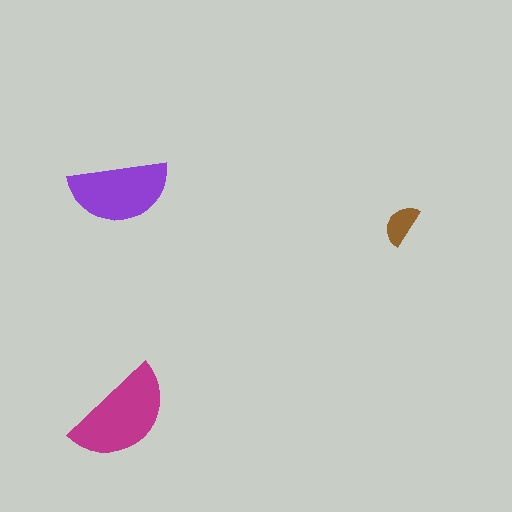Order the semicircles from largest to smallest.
the magenta one, the purple one, the brown one.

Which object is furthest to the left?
The purple semicircle is leftmost.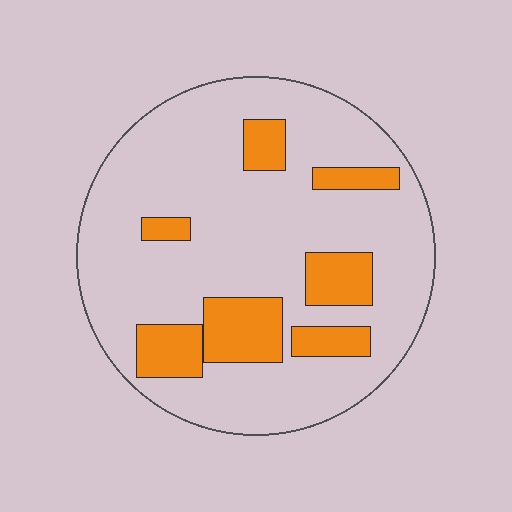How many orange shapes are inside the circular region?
7.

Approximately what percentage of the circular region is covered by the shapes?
Approximately 20%.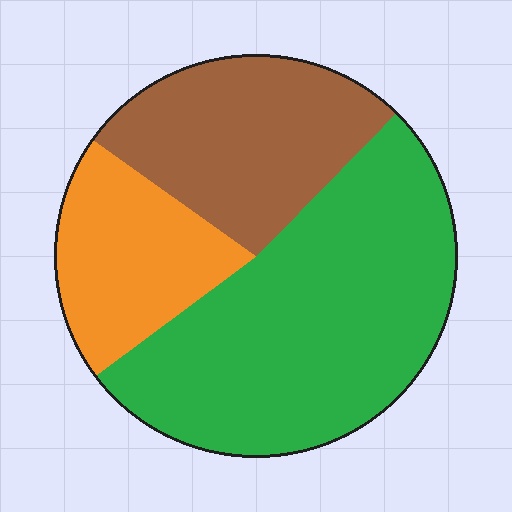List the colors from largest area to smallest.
From largest to smallest: green, brown, orange.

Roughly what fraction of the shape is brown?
Brown takes up about one quarter (1/4) of the shape.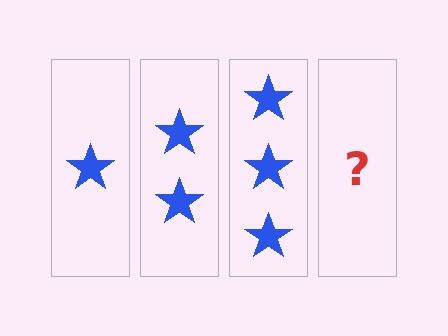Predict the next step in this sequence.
The next step is 4 stars.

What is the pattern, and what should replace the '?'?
The pattern is that each step adds one more star. The '?' should be 4 stars.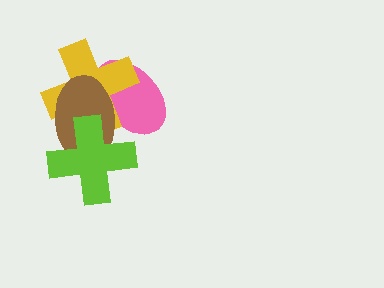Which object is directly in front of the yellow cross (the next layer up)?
The brown ellipse is directly in front of the yellow cross.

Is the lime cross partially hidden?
No, no other shape covers it.